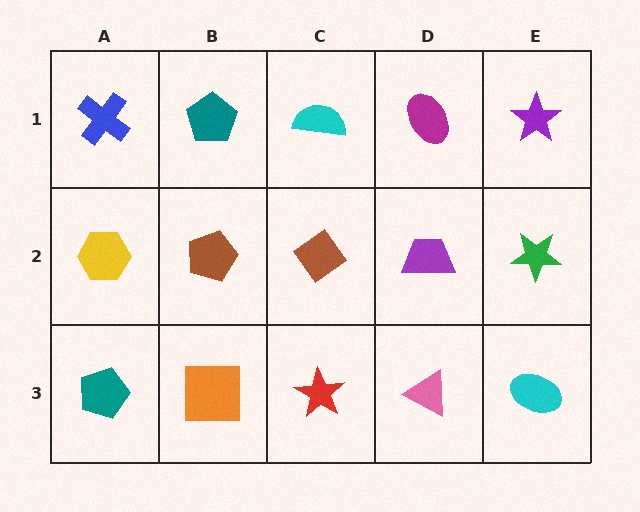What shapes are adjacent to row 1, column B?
A brown pentagon (row 2, column B), a blue cross (row 1, column A), a cyan semicircle (row 1, column C).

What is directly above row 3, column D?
A purple trapezoid.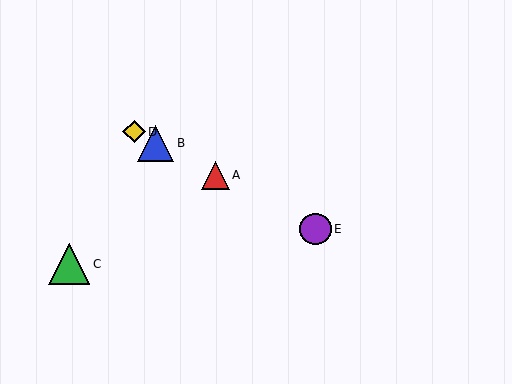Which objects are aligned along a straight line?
Objects A, B, D, E are aligned along a straight line.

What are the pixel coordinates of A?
Object A is at (216, 175).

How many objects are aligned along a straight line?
4 objects (A, B, D, E) are aligned along a straight line.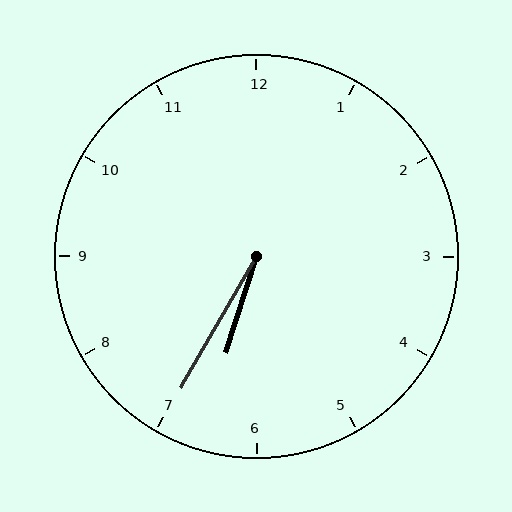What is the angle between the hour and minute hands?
Approximately 12 degrees.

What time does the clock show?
6:35.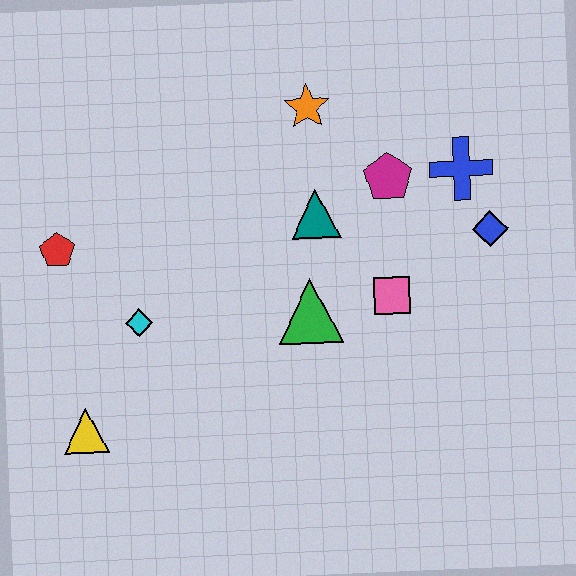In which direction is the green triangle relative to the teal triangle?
The green triangle is below the teal triangle.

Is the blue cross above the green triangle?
Yes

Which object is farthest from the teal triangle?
The yellow triangle is farthest from the teal triangle.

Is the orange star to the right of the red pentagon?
Yes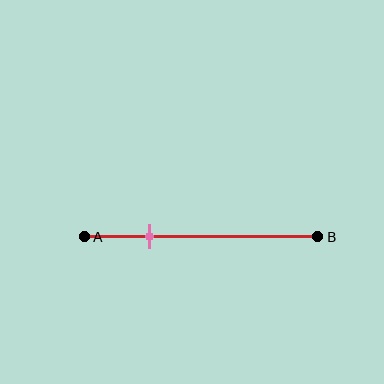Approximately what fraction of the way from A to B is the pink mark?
The pink mark is approximately 30% of the way from A to B.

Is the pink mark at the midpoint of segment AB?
No, the mark is at about 30% from A, not at the 50% midpoint.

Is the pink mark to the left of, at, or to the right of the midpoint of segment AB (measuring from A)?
The pink mark is to the left of the midpoint of segment AB.